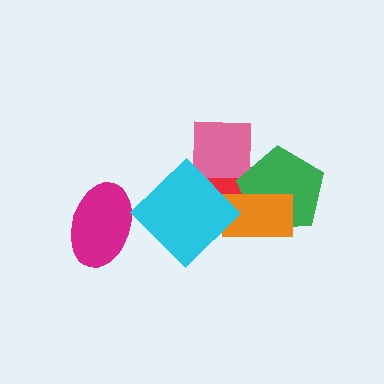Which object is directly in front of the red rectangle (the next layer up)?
The pink square is directly in front of the red rectangle.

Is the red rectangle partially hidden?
Yes, it is partially covered by another shape.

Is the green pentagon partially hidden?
Yes, it is partially covered by another shape.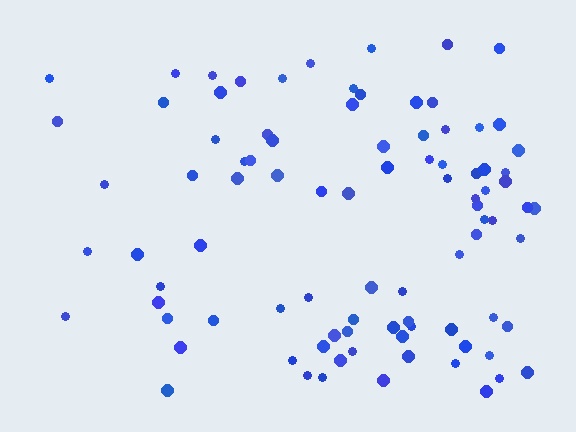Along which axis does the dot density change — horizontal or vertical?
Horizontal.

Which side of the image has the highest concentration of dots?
The right.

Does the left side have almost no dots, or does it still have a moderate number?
Still a moderate number, just noticeably fewer than the right.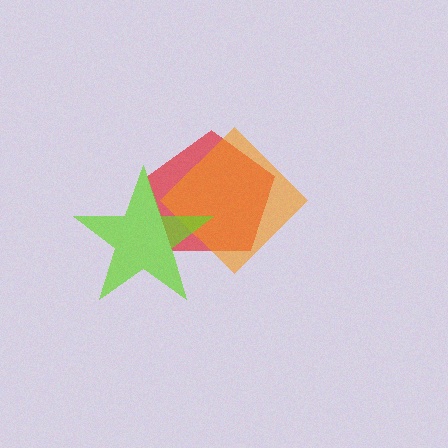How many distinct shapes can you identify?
There are 3 distinct shapes: a red pentagon, an orange diamond, a lime star.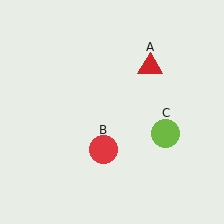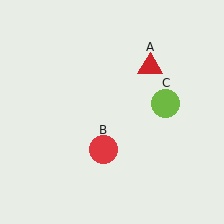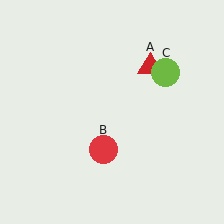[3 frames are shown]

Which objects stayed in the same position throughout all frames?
Red triangle (object A) and red circle (object B) remained stationary.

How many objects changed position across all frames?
1 object changed position: lime circle (object C).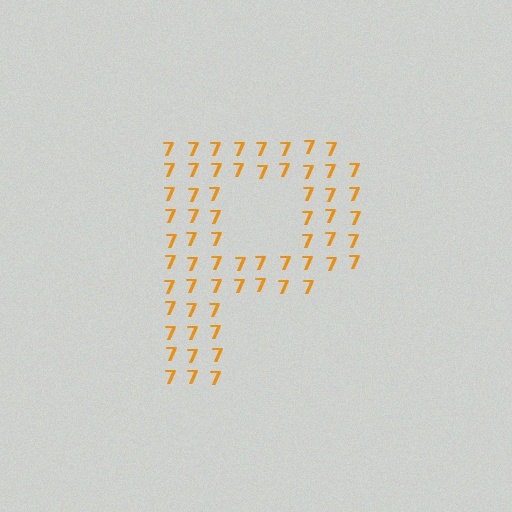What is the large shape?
The large shape is the letter P.